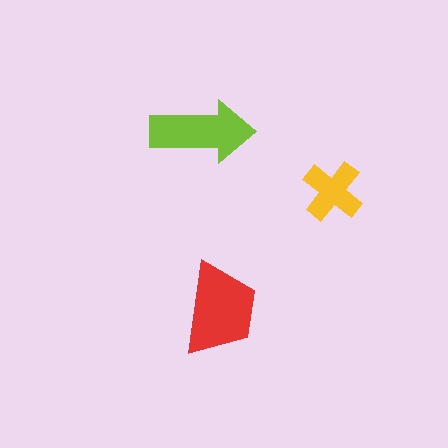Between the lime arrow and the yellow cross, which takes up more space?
The lime arrow.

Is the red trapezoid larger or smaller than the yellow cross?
Larger.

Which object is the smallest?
The yellow cross.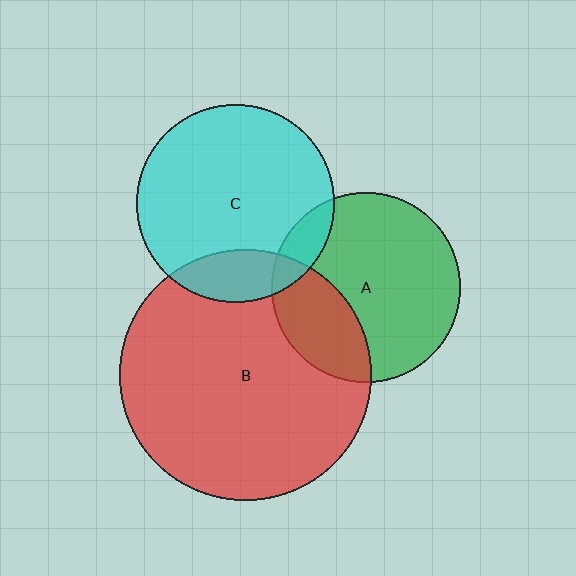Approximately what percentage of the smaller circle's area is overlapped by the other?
Approximately 15%.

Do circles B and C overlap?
Yes.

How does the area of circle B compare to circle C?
Approximately 1.6 times.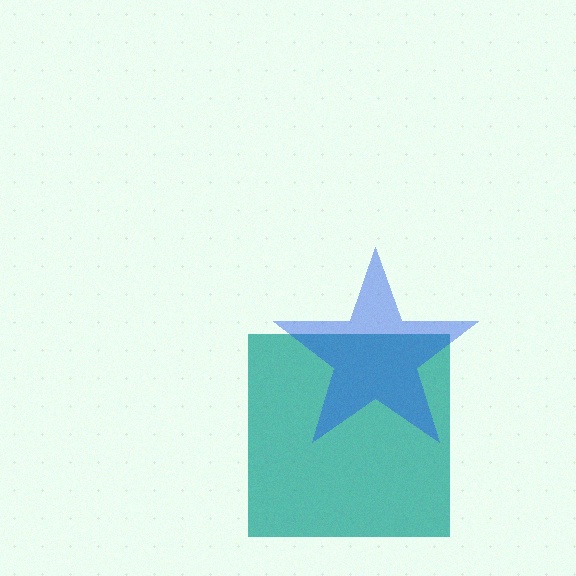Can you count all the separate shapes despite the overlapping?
Yes, there are 2 separate shapes.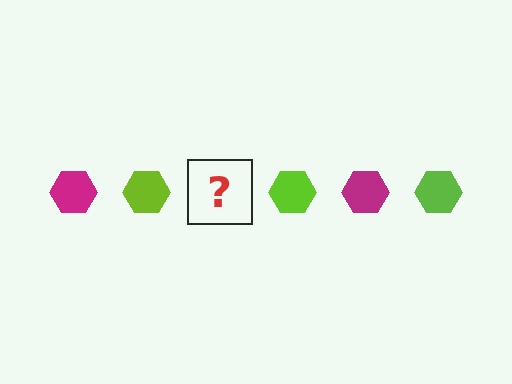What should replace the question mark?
The question mark should be replaced with a magenta hexagon.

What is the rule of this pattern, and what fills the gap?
The rule is that the pattern cycles through magenta, lime hexagons. The gap should be filled with a magenta hexagon.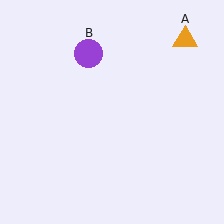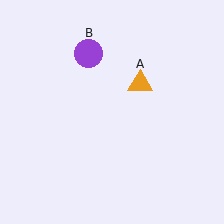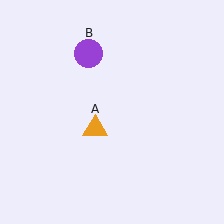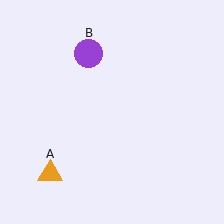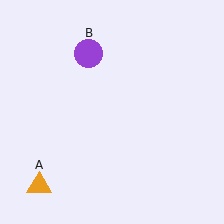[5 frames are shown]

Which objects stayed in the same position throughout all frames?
Purple circle (object B) remained stationary.